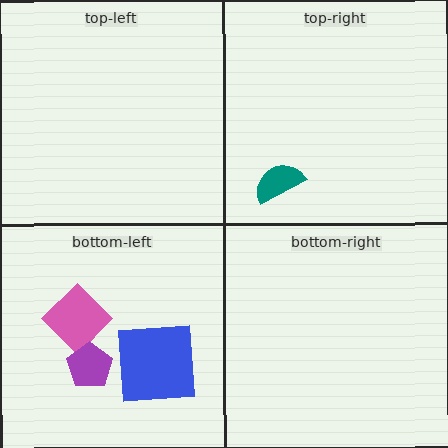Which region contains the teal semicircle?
The top-right region.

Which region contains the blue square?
The bottom-left region.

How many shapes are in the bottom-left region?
3.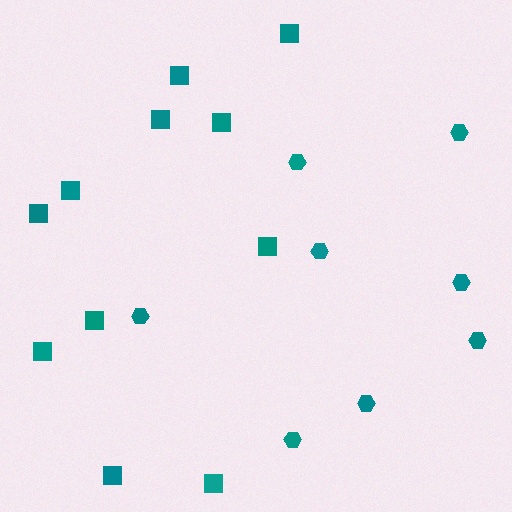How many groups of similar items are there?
There are 2 groups: one group of squares (11) and one group of hexagons (8).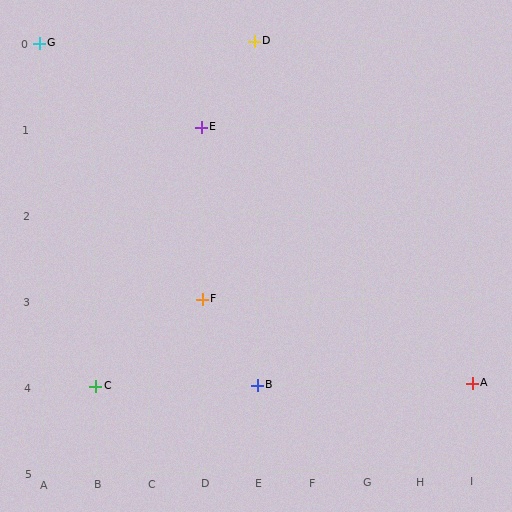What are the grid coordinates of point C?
Point C is at grid coordinates (B, 4).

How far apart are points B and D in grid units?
Points B and D are 4 rows apart.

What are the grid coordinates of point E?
Point E is at grid coordinates (D, 1).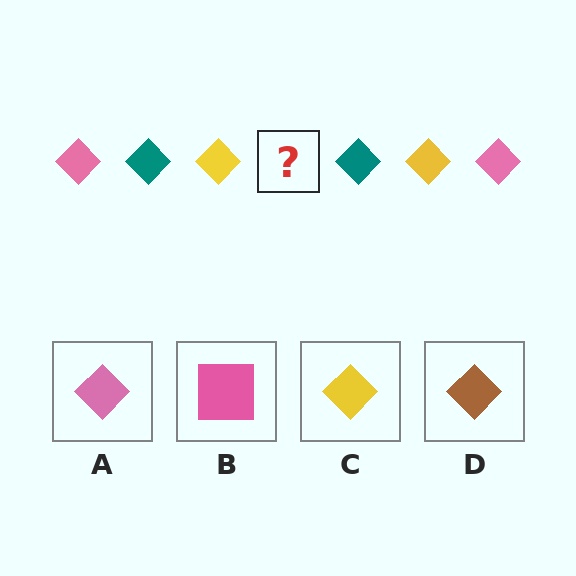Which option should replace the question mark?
Option A.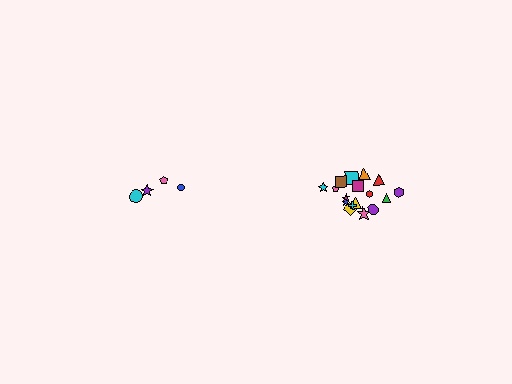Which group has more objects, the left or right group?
The right group.